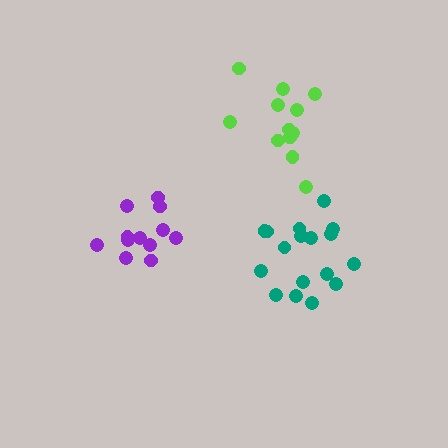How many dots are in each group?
Group 1: 13 dots, Group 2: 17 dots, Group 3: 12 dots (42 total).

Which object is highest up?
The lime cluster is topmost.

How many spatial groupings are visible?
There are 3 spatial groupings.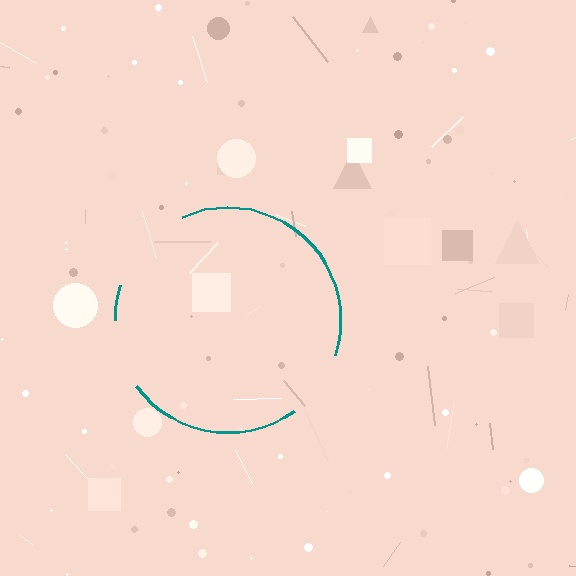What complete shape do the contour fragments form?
The contour fragments form a circle.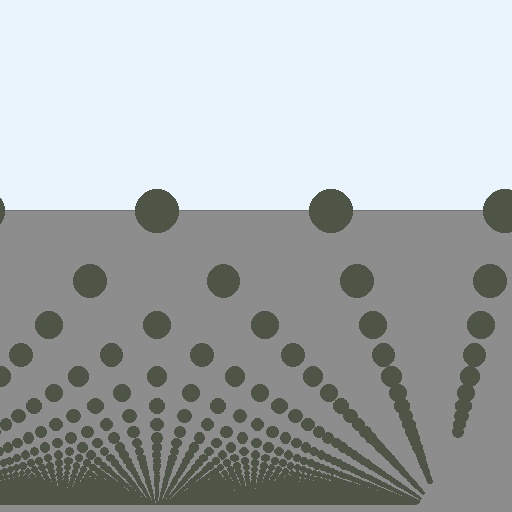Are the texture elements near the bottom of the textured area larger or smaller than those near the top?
Smaller. The gradient is inverted — elements near the bottom are smaller and denser.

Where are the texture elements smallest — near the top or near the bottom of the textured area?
Near the bottom.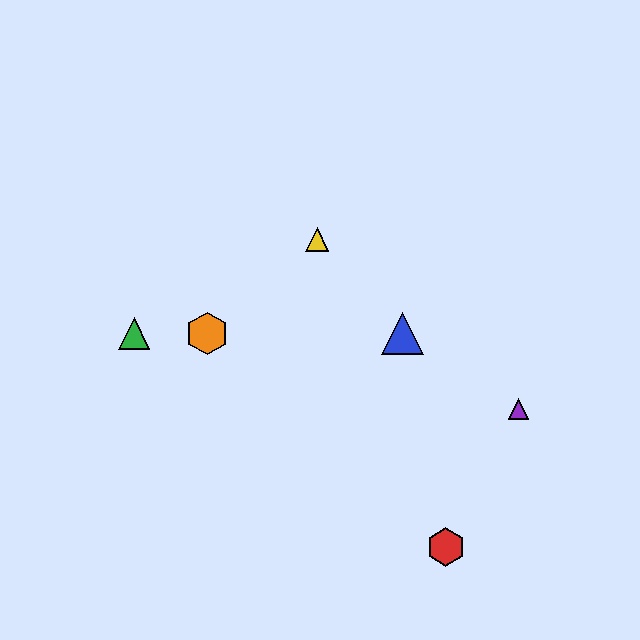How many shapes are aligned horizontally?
3 shapes (the blue triangle, the green triangle, the orange hexagon) are aligned horizontally.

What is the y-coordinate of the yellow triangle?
The yellow triangle is at y≈240.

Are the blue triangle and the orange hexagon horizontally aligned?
Yes, both are at y≈333.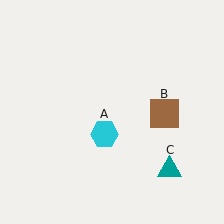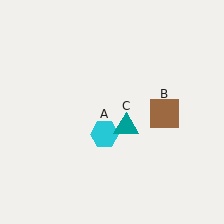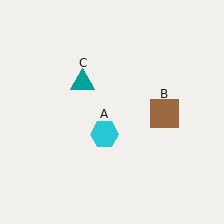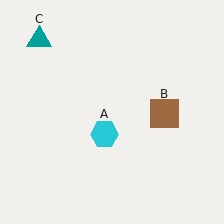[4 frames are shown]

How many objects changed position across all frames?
1 object changed position: teal triangle (object C).